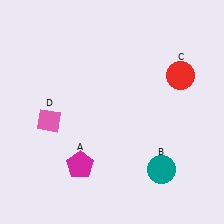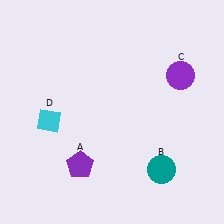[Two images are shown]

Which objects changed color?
A changed from magenta to purple. C changed from red to purple. D changed from pink to cyan.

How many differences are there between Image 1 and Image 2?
There are 3 differences between the two images.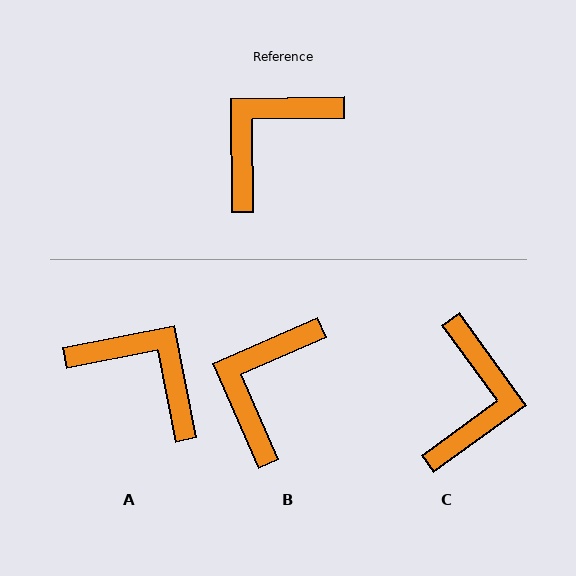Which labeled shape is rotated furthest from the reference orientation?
C, about 145 degrees away.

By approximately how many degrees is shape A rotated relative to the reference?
Approximately 79 degrees clockwise.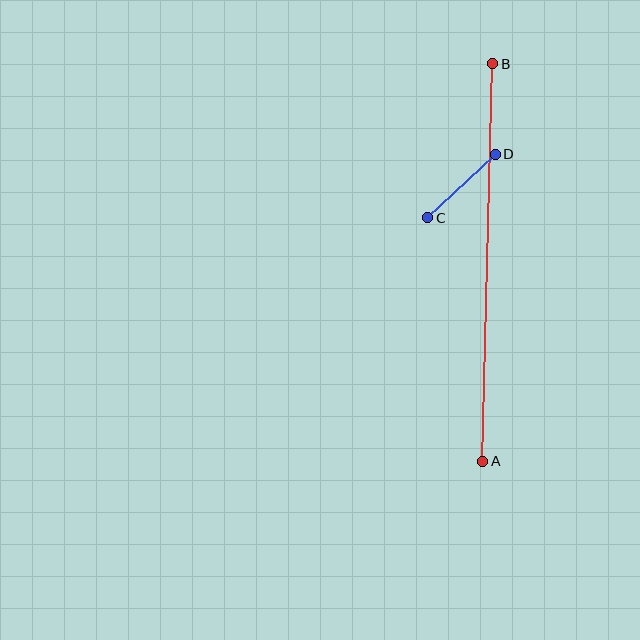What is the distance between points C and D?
The distance is approximately 93 pixels.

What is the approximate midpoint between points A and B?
The midpoint is at approximately (488, 263) pixels.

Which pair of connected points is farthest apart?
Points A and B are farthest apart.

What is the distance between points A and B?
The distance is approximately 398 pixels.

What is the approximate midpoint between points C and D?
The midpoint is at approximately (461, 186) pixels.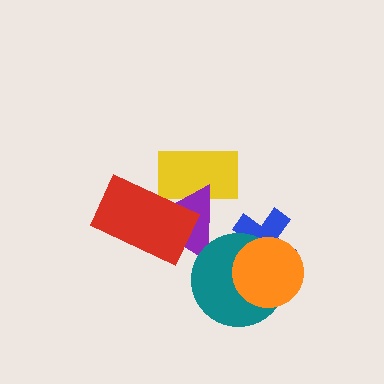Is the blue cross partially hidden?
Yes, it is partially covered by another shape.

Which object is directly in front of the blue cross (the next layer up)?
The teal circle is directly in front of the blue cross.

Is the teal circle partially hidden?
Yes, it is partially covered by another shape.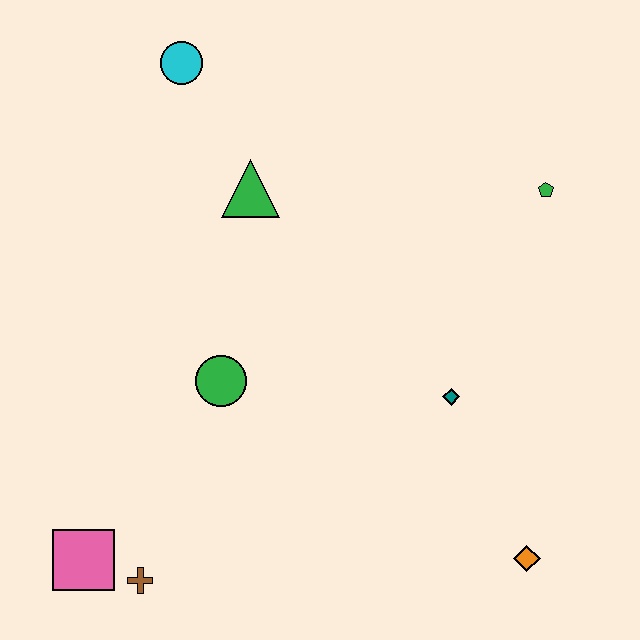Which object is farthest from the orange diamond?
The cyan circle is farthest from the orange diamond.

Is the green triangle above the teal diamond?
Yes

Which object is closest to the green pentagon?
The teal diamond is closest to the green pentagon.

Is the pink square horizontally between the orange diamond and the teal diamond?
No